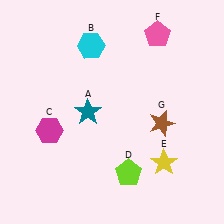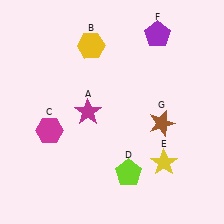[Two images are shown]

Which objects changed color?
A changed from teal to magenta. B changed from cyan to yellow. F changed from pink to purple.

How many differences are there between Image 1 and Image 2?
There are 3 differences between the two images.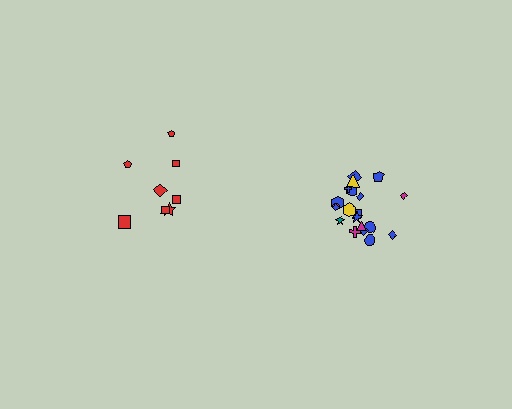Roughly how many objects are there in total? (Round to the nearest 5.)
Roughly 30 objects in total.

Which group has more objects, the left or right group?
The right group.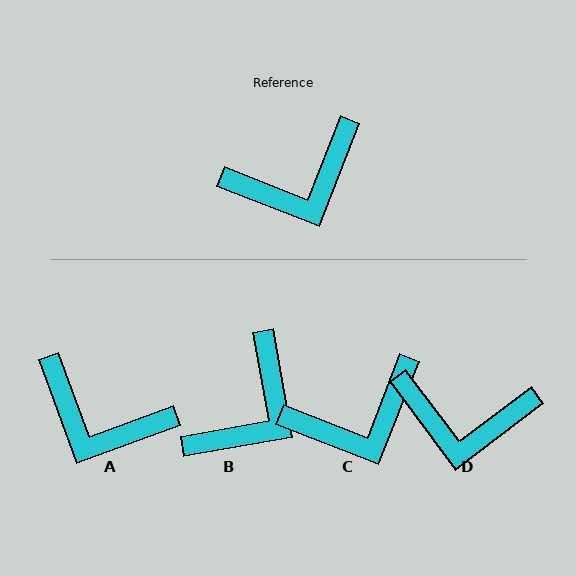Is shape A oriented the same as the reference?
No, it is off by about 49 degrees.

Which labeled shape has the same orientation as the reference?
C.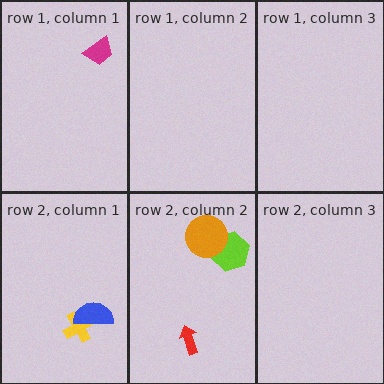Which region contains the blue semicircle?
The row 2, column 1 region.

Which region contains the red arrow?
The row 2, column 2 region.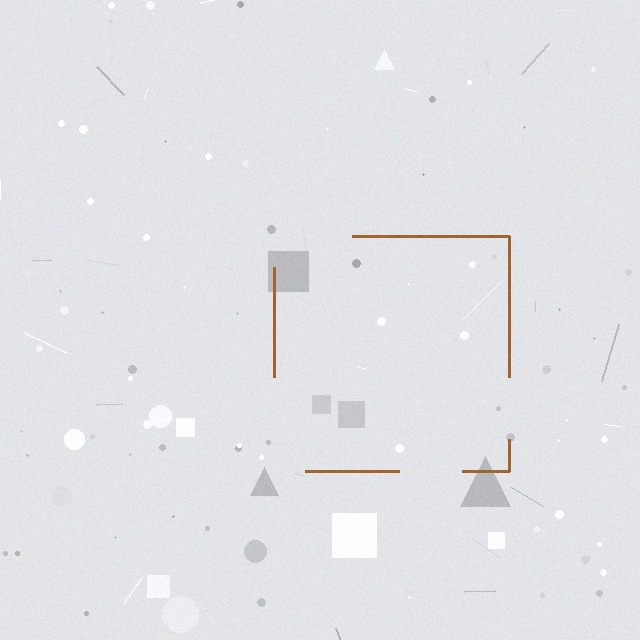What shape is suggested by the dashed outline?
The dashed outline suggests a square.